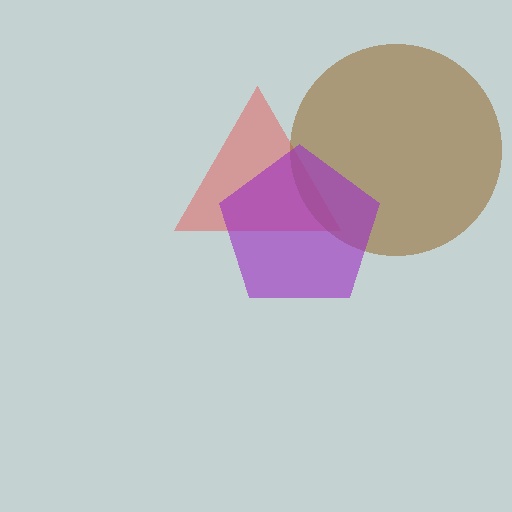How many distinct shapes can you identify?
There are 3 distinct shapes: a red triangle, a brown circle, a purple pentagon.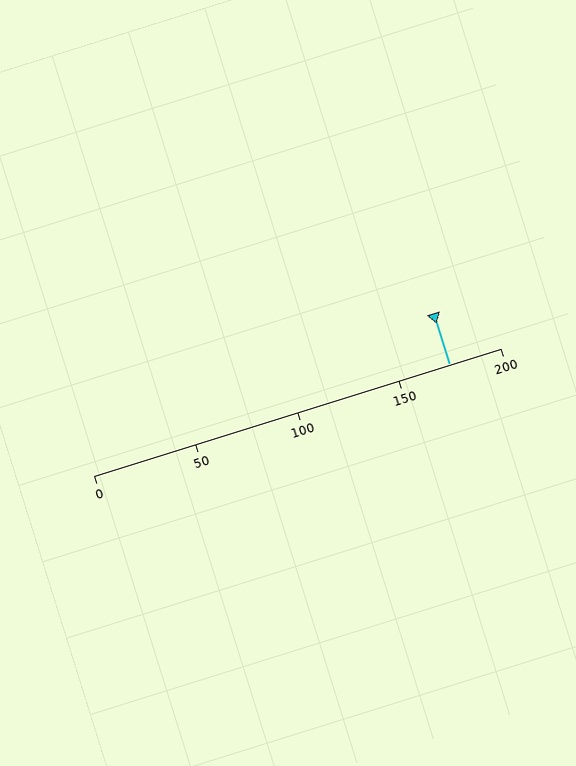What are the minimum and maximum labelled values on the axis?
The axis runs from 0 to 200.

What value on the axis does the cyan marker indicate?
The marker indicates approximately 175.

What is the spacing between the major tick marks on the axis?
The major ticks are spaced 50 apart.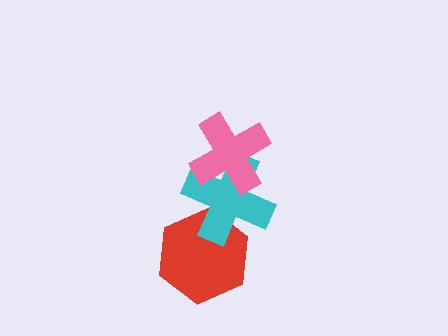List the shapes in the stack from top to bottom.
From top to bottom: the pink cross, the cyan cross, the red hexagon.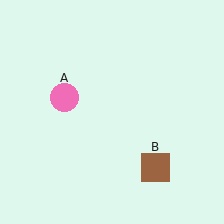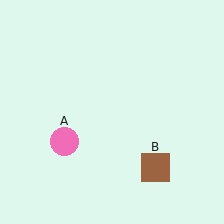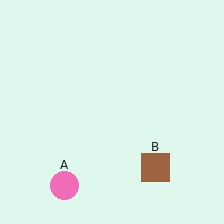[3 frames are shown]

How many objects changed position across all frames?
1 object changed position: pink circle (object A).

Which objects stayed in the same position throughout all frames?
Brown square (object B) remained stationary.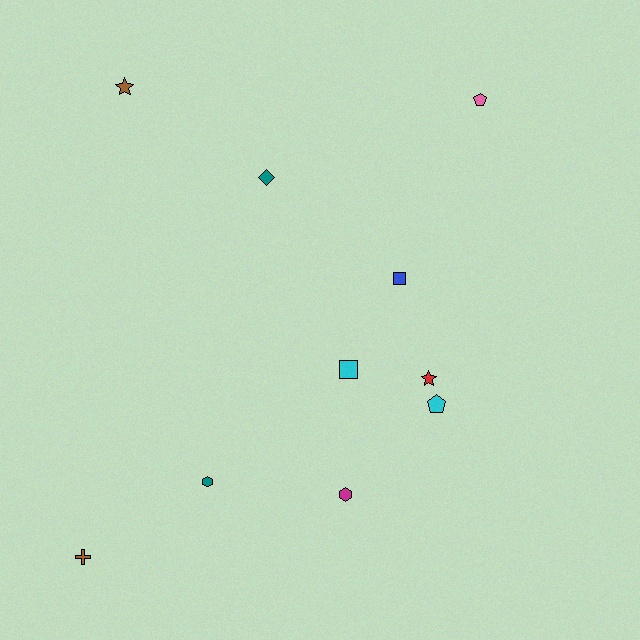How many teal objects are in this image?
There are 2 teal objects.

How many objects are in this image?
There are 10 objects.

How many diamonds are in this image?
There is 1 diamond.